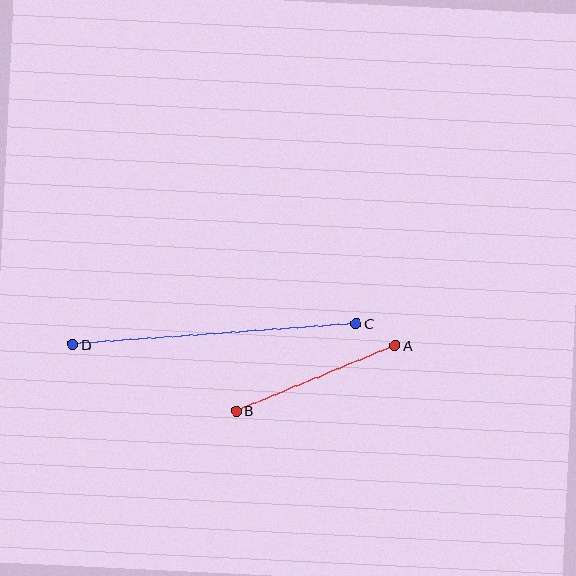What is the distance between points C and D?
The distance is approximately 284 pixels.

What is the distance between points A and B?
The distance is approximately 172 pixels.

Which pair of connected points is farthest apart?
Points C and D are farthest apart.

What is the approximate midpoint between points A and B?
The midpoint is at approximately (316, 378) pixels.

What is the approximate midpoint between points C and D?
The midpoint is at approximately (215, 334) pixels.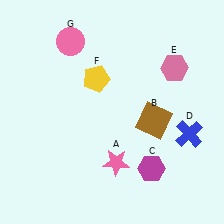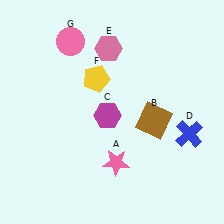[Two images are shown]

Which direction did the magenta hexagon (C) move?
The magenta hexagon (C) moved up.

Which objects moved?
The objects that moved are: the magenta hexagon (C), the pink hexagon (E).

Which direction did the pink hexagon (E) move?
The pink hexagon (E) moved left.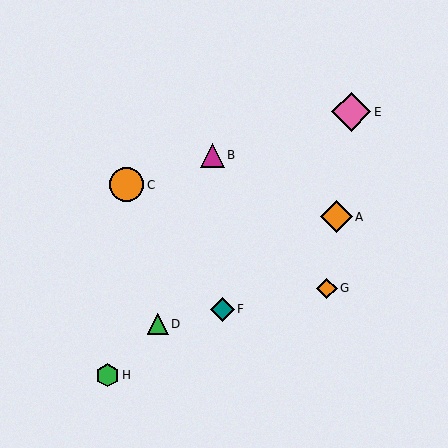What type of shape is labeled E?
Shape E is a pink diamond.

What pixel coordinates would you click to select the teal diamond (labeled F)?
Click at (222, 309) to select the teal diamond F.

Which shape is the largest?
The pink diamond (labeled E) is the largest.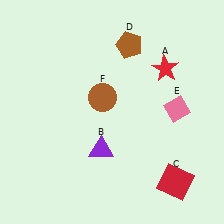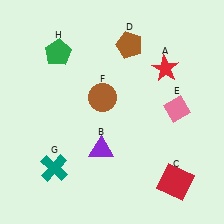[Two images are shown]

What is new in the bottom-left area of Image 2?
A teal cross (G) was added in the bottom-left area of Image 2.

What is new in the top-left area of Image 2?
A green pentagon (H) was added in the top-left area of Image 2.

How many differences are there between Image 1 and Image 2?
There are 2 differences between the two images.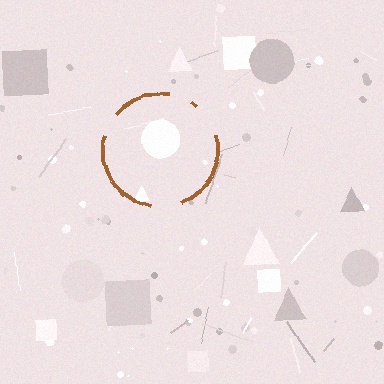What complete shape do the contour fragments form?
The contour fragments form a circle.